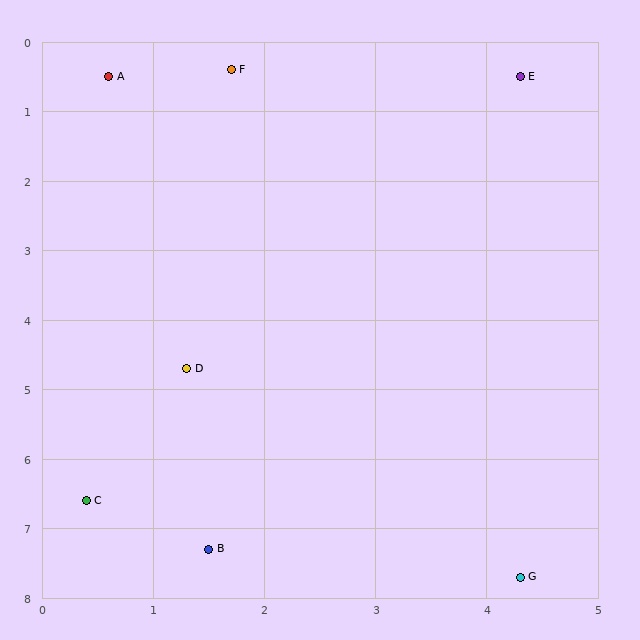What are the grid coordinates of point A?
Point A is at approximately (0.6, 0.5).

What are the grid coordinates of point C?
Point C is at approximately (0.4, 6.6).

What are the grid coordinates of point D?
Point D is at approximately (1.3, 4.7).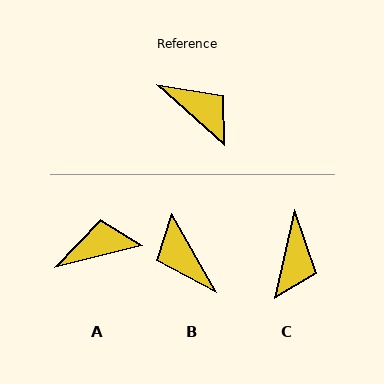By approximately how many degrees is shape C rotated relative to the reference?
Approximately 61 degrees clockwise.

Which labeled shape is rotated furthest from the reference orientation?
B, about 162 degrees away.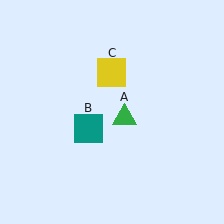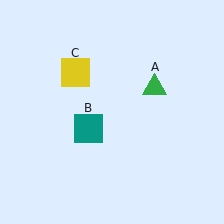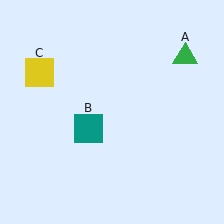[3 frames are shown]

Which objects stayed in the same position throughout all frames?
Teal square (object B) remained stationary.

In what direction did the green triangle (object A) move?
The green triangle (object A) moved up and to the right.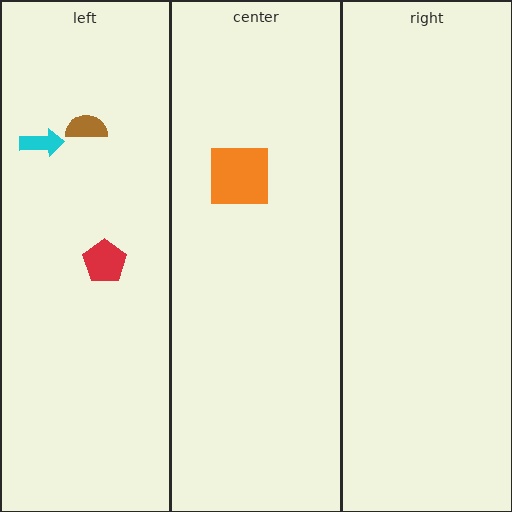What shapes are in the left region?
The cyan arrow, the red pentagon, the brown semicircle.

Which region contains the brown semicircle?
The left region.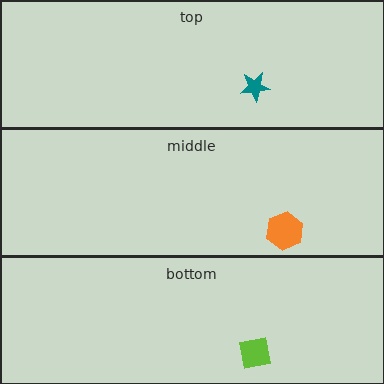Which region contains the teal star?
The top region.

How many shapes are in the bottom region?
1.